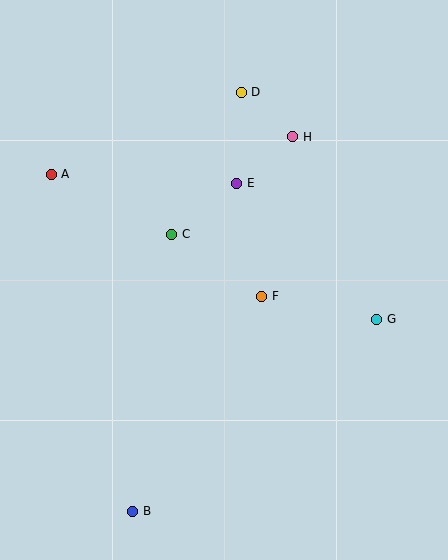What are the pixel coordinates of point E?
Point E is at (237, 183).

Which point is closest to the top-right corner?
Point H is closest to the top-right corner.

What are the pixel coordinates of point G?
Point G is at (377, 319).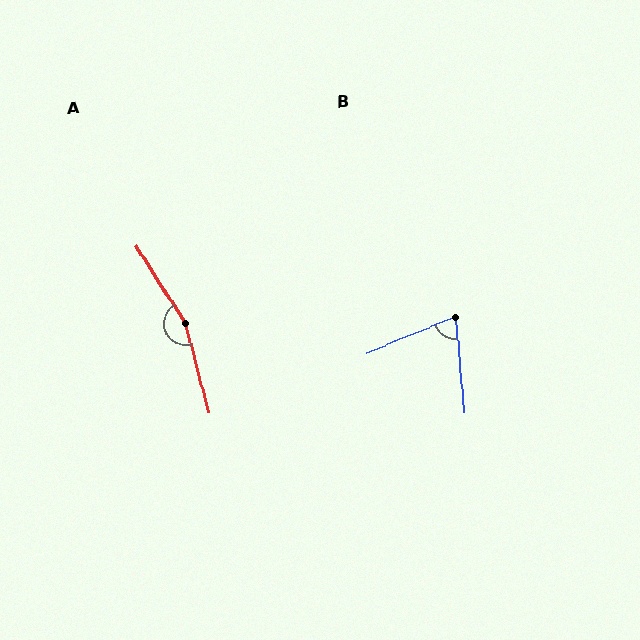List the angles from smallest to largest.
B (72°), A (162°).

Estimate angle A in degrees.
Approximately 162 degrees.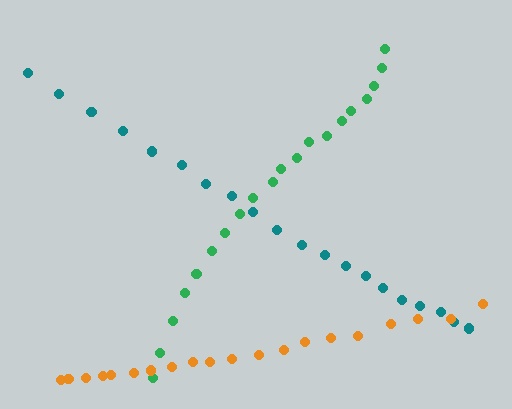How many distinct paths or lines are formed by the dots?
There are 3 distinct paths.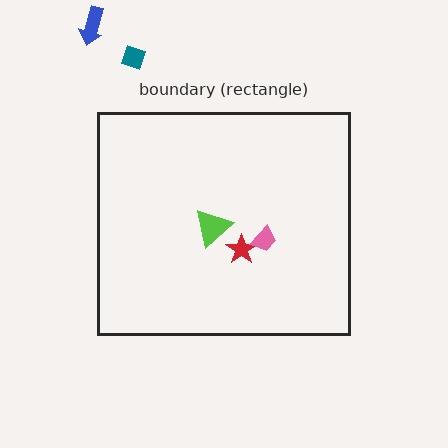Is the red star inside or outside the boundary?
Inside.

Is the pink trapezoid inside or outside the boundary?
Inside.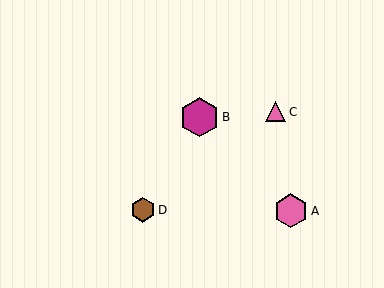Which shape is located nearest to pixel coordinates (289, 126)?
The pink triangle (labeled C) at (276, 112) is nearest to that location.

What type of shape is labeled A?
Shape A is a pink hexagon.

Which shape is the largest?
The magenta hexagon (labeled B) is the largest.